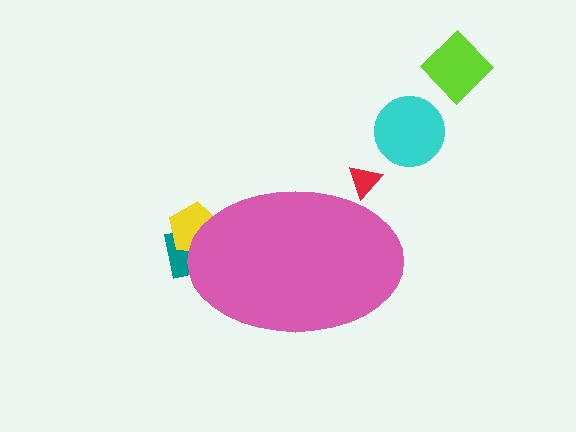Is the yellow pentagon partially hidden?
Yes, the yellow pentagon is partially hidden behind the pink ellipse.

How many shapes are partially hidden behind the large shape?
3 shapes are partially hidden.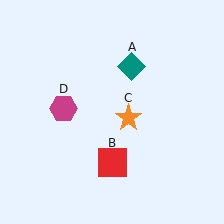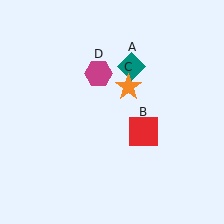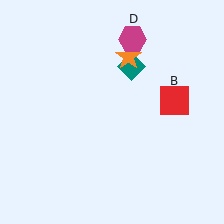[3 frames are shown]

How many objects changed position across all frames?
3 objects changed position: red square (object B), orange star (object C), magenta hexagon (object D).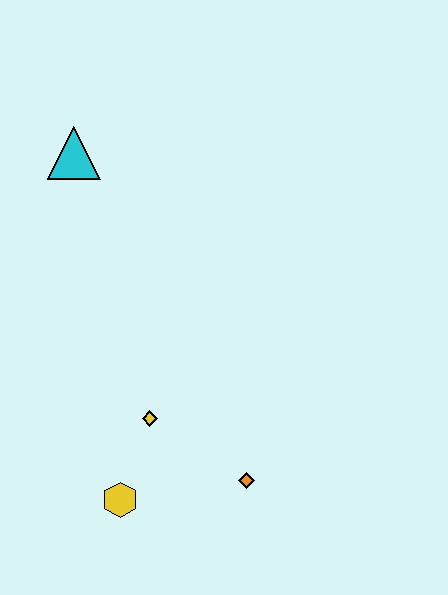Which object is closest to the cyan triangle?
The yellow diamond is closest to the cyan triangle.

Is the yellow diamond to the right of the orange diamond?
No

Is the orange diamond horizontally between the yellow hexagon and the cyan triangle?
No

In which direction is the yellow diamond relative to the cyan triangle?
The yellow diamond is below the cyan triangle.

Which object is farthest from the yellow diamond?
The cyan triangle is farthest from the yellow diamond.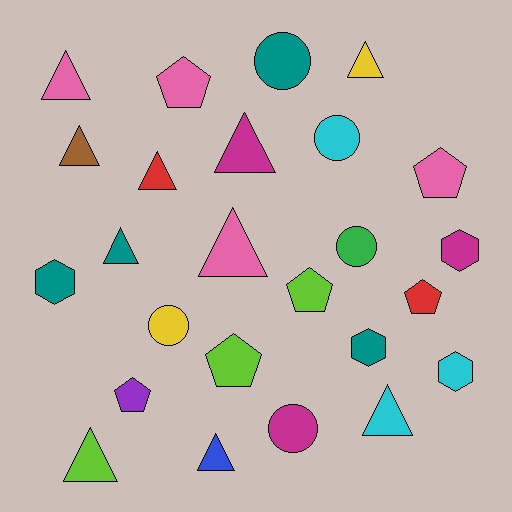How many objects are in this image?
There are 25 objects.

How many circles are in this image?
There are 5 circles.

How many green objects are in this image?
There is 1 green object.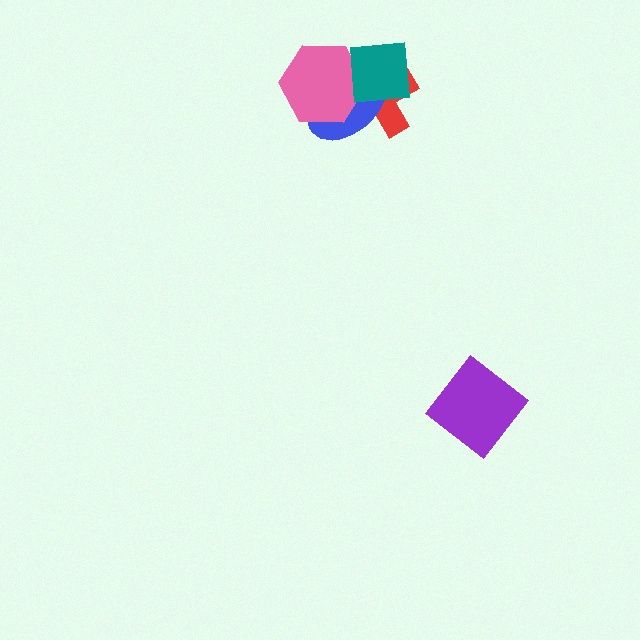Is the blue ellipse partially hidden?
Yes, it is partially covered by another shape.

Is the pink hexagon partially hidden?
Yes, it is partially covered by another shape.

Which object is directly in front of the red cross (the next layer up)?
The blue ellipse is directly in front of the red cross.